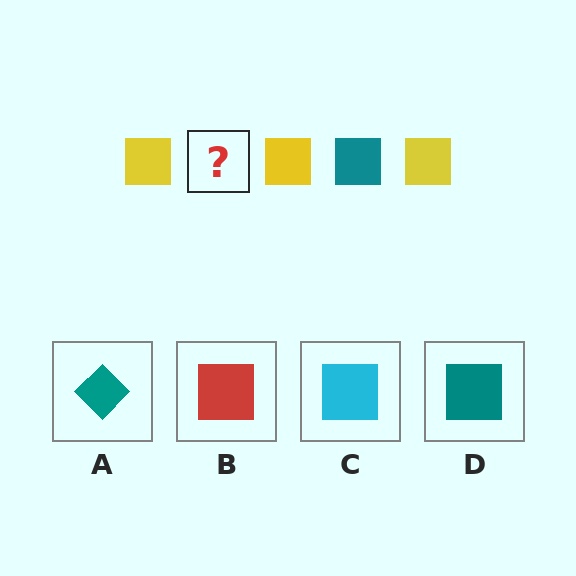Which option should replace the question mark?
Option D.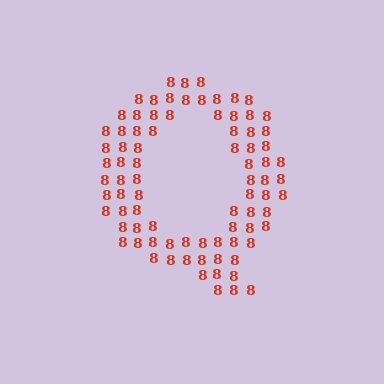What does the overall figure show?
The overall figure shows the letter Q.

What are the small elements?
The small elements are digit 8's.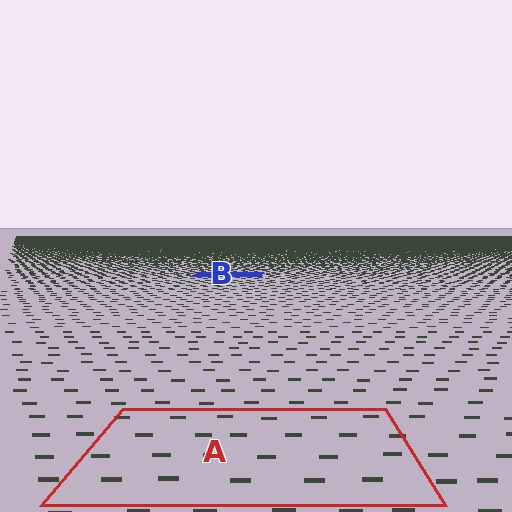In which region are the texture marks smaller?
The texture marks are smaller in region B, because it is farther away.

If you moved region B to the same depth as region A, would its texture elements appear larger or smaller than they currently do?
They would appear larger. At a closer depth, the same texture elements are projected at a bigger on-screen size.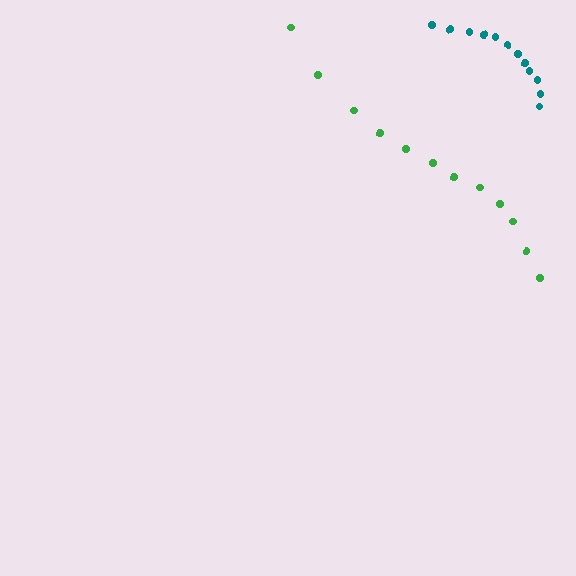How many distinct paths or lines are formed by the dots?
There are 2 distinct paths.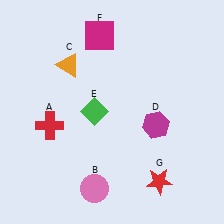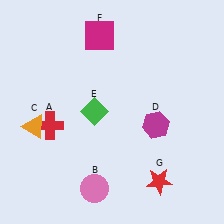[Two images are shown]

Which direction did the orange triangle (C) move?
The orange triangle (C) moved down.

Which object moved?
The orange triangle (C) moved down.